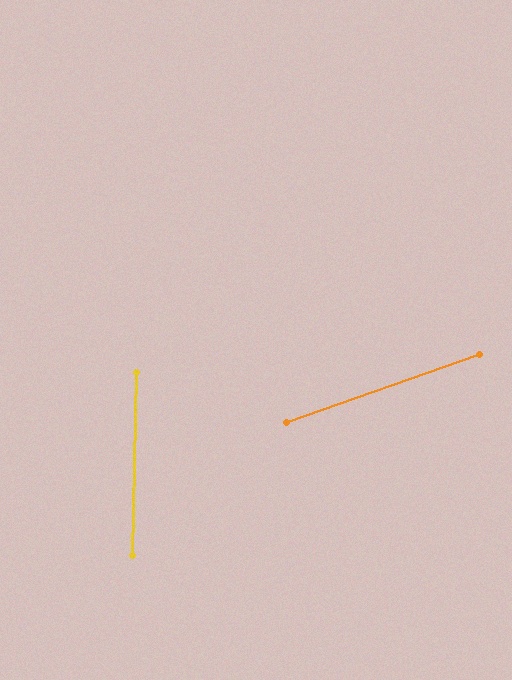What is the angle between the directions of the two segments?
Approximately 69 degrees.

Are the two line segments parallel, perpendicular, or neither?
Neither parallel nor perpendicular — they differ by about 69°.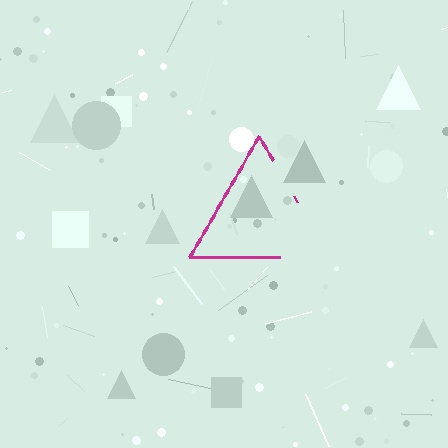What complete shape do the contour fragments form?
The contour fragments form a triangle.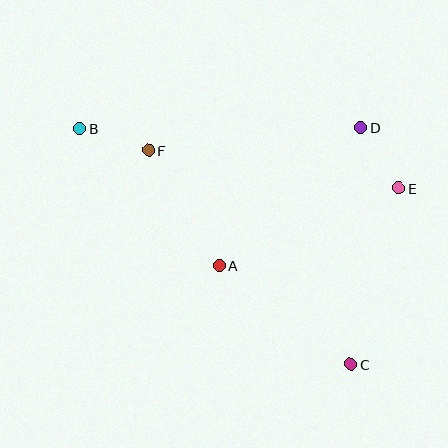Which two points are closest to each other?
Points D and E are closest to each other.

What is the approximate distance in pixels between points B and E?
The distance between B and E is approximately 324 pixels.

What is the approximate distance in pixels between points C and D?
The distance between C and D is approximately 237 pixels.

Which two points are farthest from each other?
Points B and C are farthest from each other.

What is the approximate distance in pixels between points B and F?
The distance between B and F is approximately 72 pixels.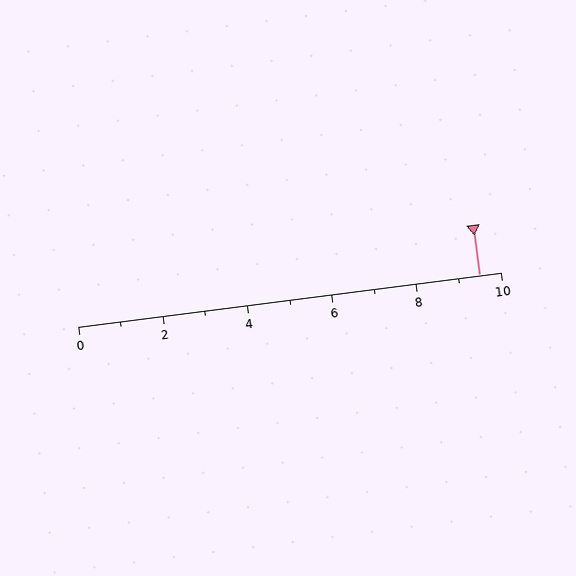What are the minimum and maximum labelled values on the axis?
The axis runs from 0 to 10.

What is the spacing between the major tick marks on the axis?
The major ticks are spaced 2 apart.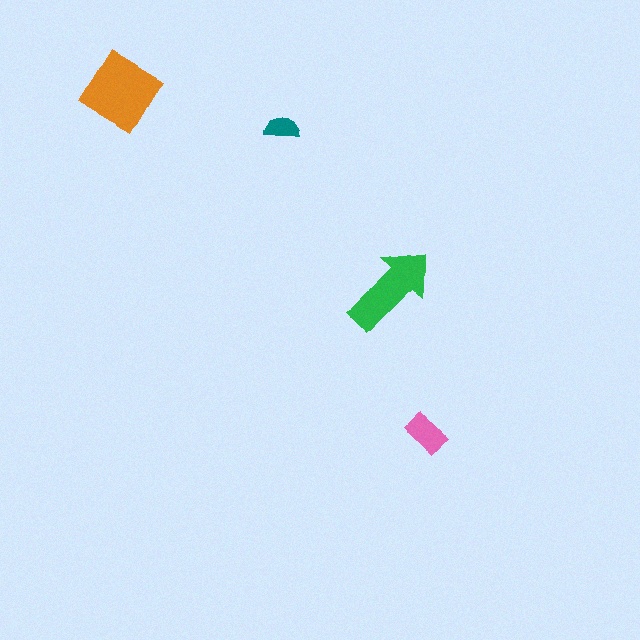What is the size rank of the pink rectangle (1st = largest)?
3rd.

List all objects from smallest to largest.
The teal semicircle, the pink rectangle, the green arrow, the orange diamond.